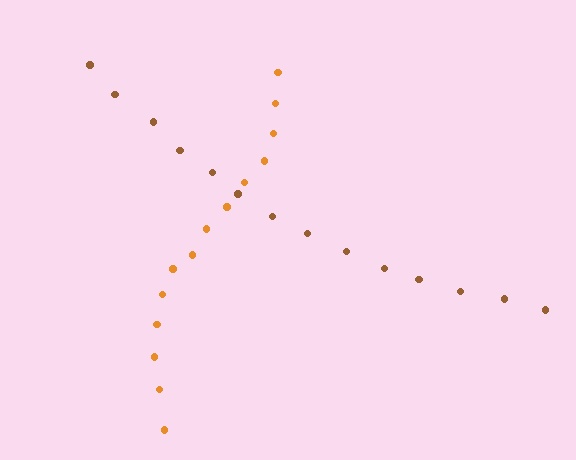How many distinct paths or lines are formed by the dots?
There are 2 distinct paths.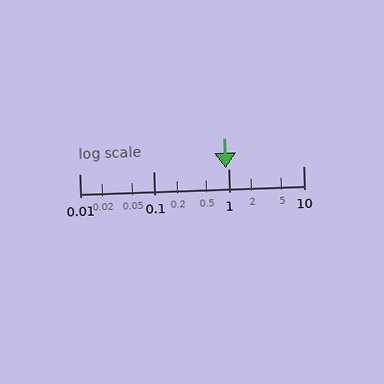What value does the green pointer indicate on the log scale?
The pointer indicates approximately 0.92.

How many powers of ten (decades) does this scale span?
The scale spans 3 decades, from 0.01 to 10.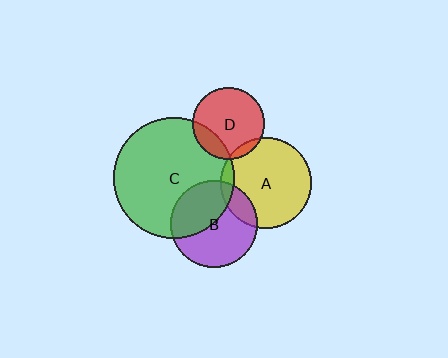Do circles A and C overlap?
Yes.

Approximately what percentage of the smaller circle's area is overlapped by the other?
Approximately 10%.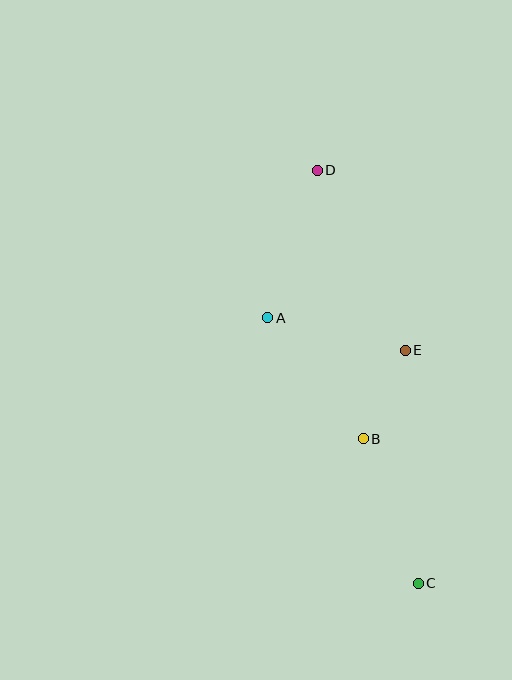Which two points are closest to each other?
Points B and E are closest to each other.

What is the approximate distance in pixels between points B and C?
The distance between B and C is approximately 154 pixels.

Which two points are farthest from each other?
Points C and D are farthest from each other.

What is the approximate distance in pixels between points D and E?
The distance between D and E is approximately 200 pixels.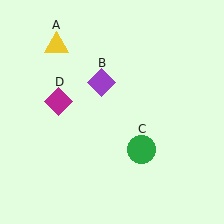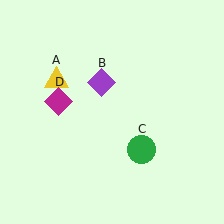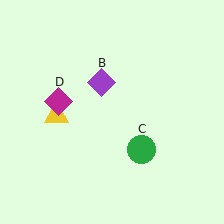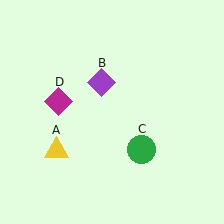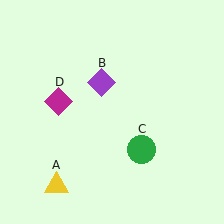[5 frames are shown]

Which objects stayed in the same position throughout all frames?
Purple diamond (object B) and green circle (object C) and magenta diamond (object D) remained stationary.